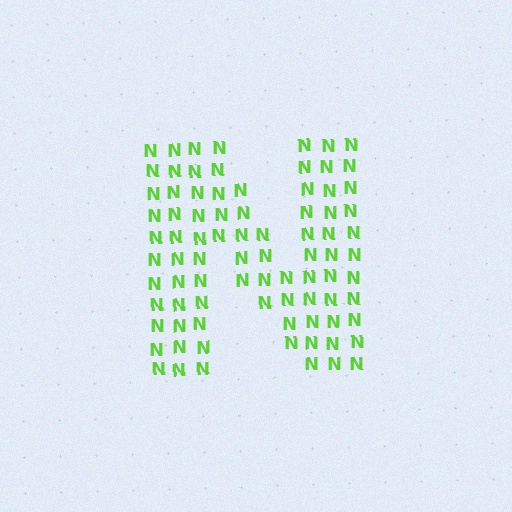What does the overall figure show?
The overall figure shows the letter N.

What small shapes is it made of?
It is made of small letter N's.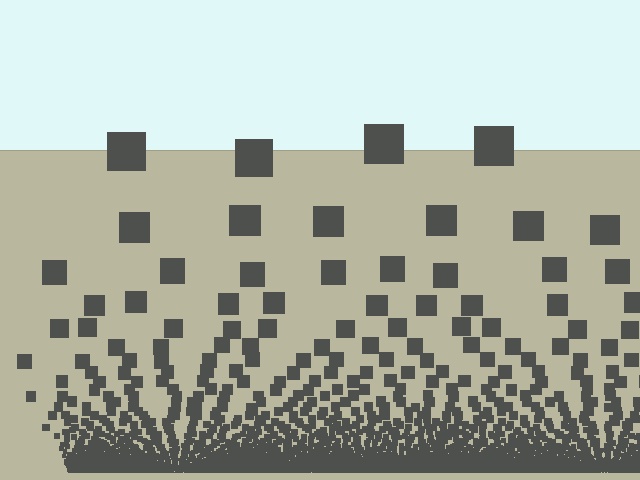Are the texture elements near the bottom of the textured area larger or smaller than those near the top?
Smaller. The gradient is inverted — elements near the bottom are smaller and denser.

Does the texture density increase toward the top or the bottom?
Density increases toward the bottom.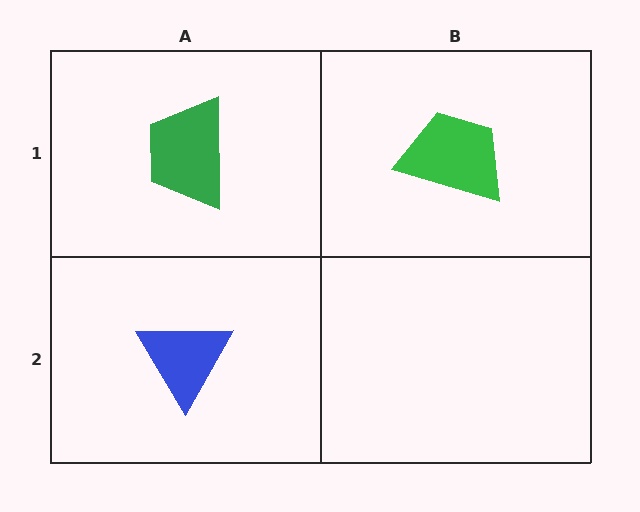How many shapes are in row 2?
1 shape.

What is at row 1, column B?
A green trapezoid.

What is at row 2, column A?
A blue triangle.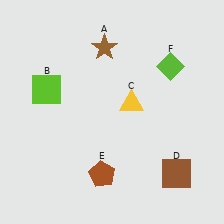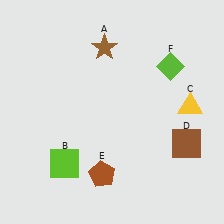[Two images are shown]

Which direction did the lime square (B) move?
The lime square (B) moved down.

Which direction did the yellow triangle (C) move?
The yellow triangle (C) moved right.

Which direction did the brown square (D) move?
The brown square (D) moved up.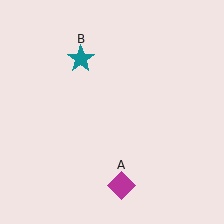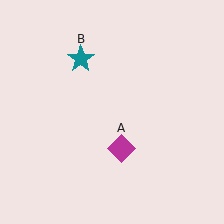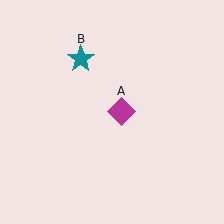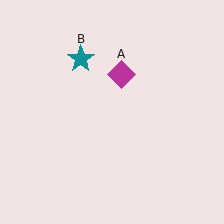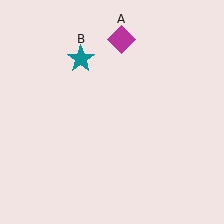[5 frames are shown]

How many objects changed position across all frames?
1 object changed position: magenta diamond (object A).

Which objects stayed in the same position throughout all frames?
Teal star (object B) remained stationary.